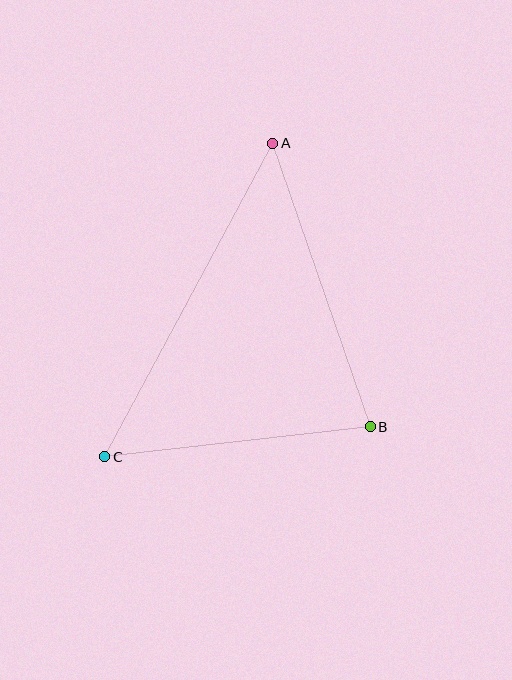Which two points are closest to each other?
Points B and C are closest to each other.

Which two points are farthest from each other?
Points A and C are farthest from each other.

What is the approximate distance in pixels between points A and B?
The distance between A and B is approximately 300 pixels.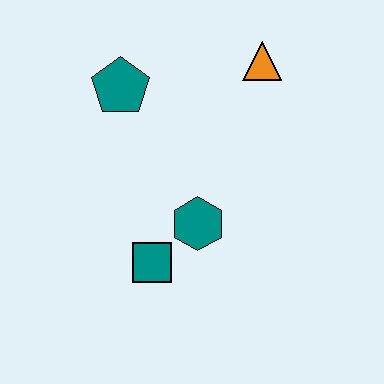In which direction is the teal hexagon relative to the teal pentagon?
The teal hexagon is below the teal pentagon.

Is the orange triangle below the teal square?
No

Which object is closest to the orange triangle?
The teal pentagon is closest to the orange triangle.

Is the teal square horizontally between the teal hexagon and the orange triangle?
No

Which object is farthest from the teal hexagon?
The orange triangle is farthest from the teal hexagon.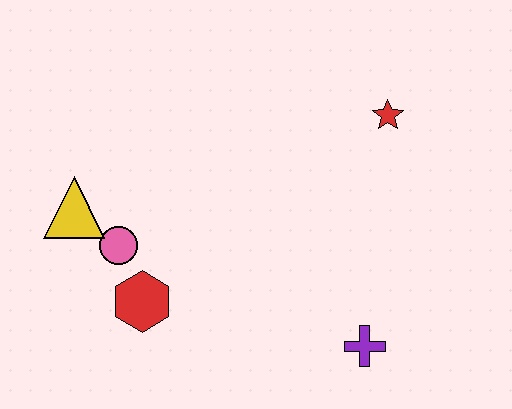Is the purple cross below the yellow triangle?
Yes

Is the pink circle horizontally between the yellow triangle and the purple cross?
Yes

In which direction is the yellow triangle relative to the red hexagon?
The yellow triangle is above the red hexagon.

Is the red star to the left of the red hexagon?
No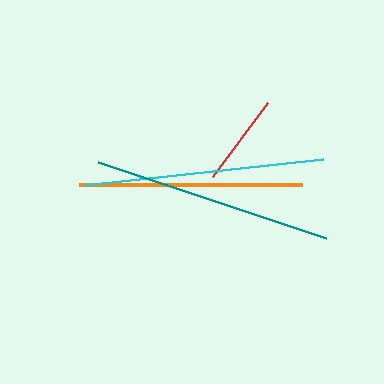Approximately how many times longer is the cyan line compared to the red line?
The cyan line is approximately 2.6 times the length of the red line.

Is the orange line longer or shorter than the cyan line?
The cyan line is longer than the orange line.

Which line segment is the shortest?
The red line is the shortest at approximately 92 pixels.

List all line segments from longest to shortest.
From longest to shortest: teal, cyan, orange, red.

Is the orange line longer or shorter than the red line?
The orange line is longer than the red line.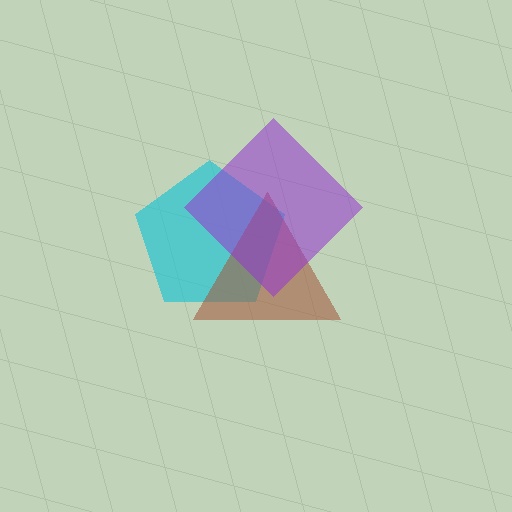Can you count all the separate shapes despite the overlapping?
Yes, there are 3 separate shapes.